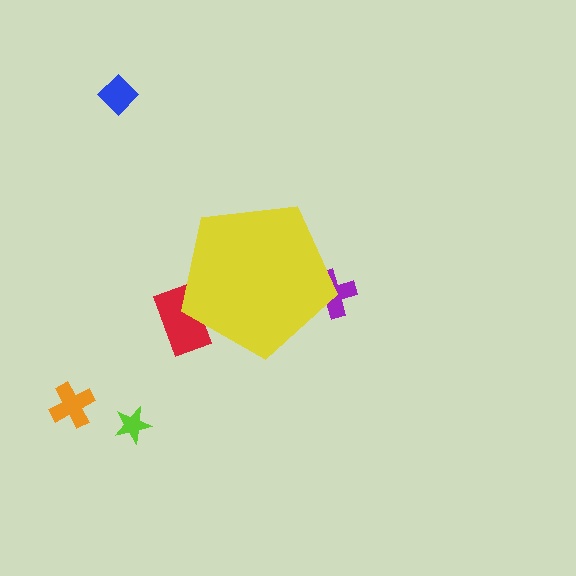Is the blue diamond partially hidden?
No, the blue diamond is fully visible.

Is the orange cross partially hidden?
No, the orange cross is fully visible.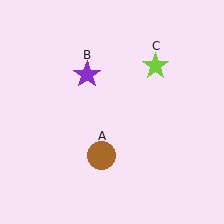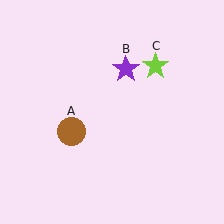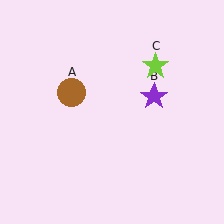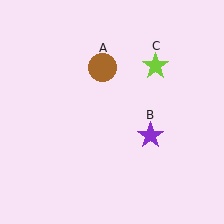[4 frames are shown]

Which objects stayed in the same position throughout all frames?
Lime star (object C) remained stationary.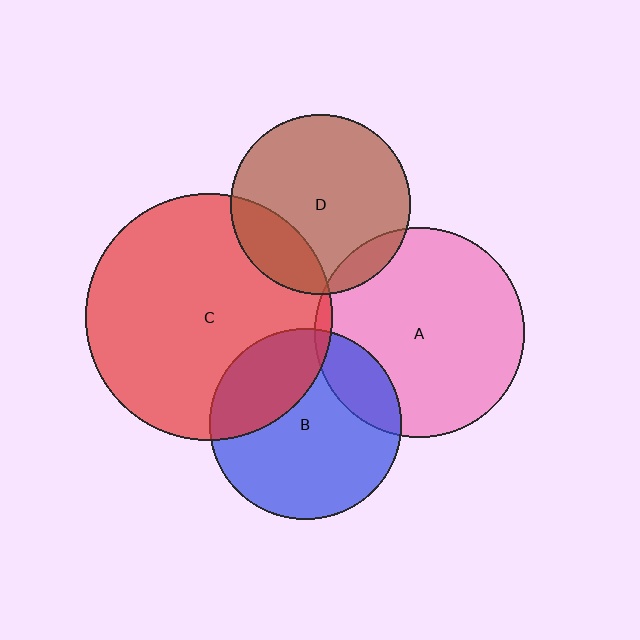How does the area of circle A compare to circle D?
Approximately 1.3 times.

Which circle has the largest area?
Circle C (red).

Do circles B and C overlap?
Yes.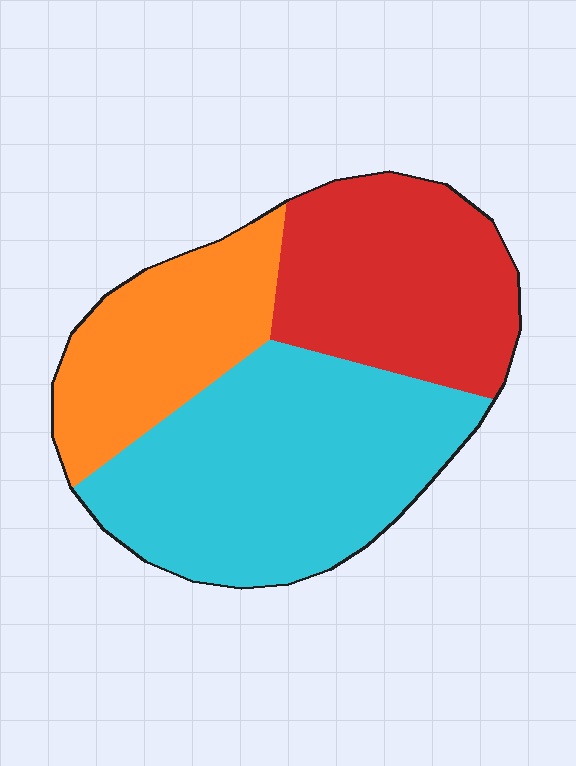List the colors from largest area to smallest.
From largest to smallest: cyan, red, orange.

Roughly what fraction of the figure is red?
Red covers 31% of the figure.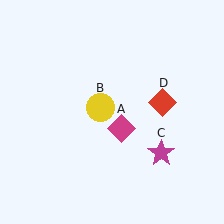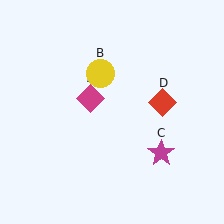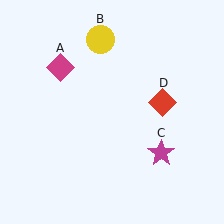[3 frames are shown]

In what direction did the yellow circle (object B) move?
The yellow circle (object B) moved up.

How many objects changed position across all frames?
2 objects changed position: magenta diamond (object A), yellow circle (object B).